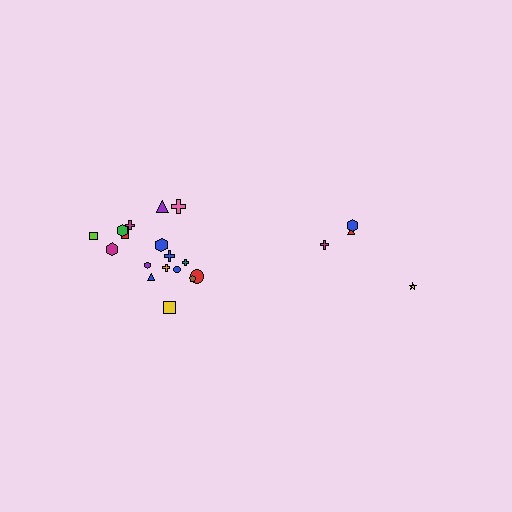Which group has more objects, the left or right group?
The left group.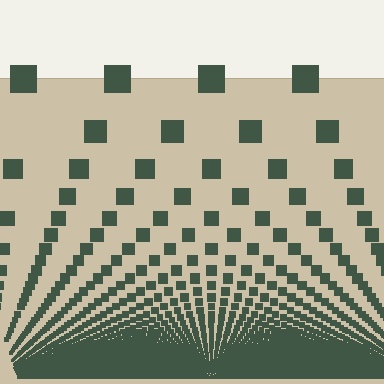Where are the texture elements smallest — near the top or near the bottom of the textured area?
Near the bottom.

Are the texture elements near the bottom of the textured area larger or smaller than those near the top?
Smaller. The gradient is inverted — elements near the bottom are smaller and denser.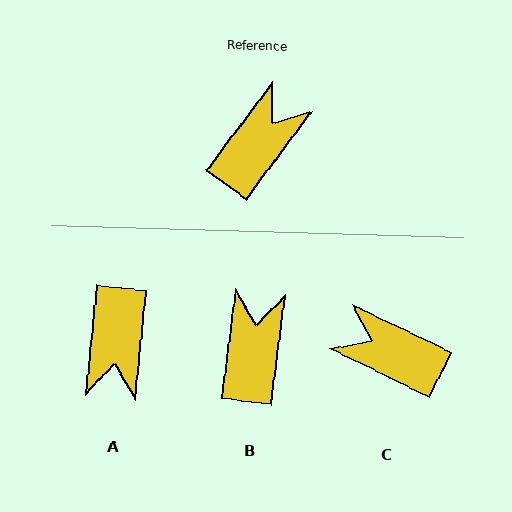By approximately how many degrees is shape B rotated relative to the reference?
Approximately 30 degrees counter-clockwise.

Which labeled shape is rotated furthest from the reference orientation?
A, about 149 degrees away.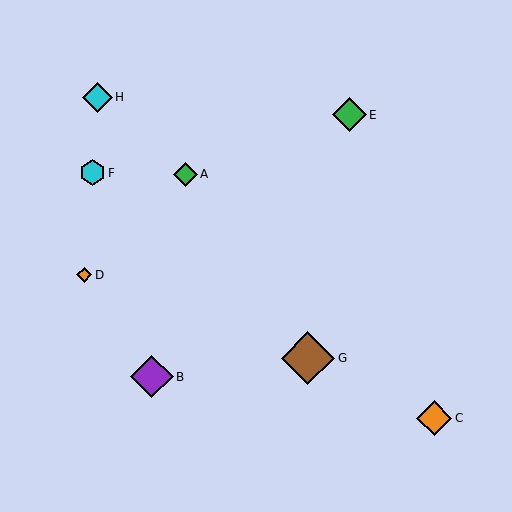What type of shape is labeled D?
Shape D is an orange diamond.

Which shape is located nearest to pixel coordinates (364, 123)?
The green diamond (labeled E) at (349, 115) is nearest to that location.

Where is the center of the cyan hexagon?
The center of the cyan hexagon is at (93, 173).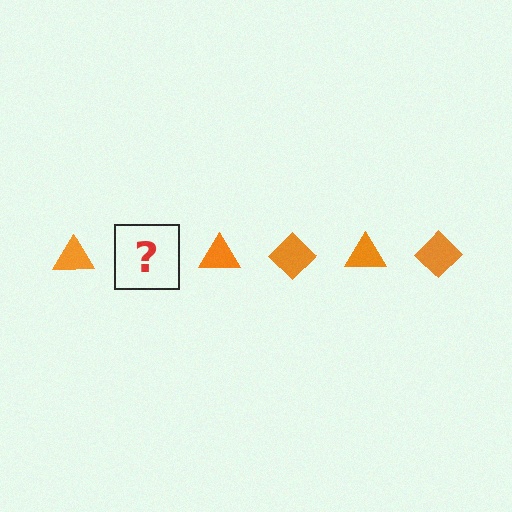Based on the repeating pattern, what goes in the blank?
The blank should be an orange diamond.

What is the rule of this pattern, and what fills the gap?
The rule is that the pattern cycles through triangle, diamond shapes in orange. The gap should be filled with an orange diamond.